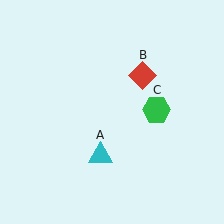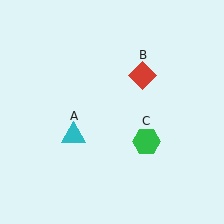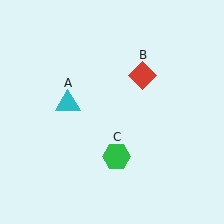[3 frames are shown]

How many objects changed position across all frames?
2 objects changed position: cyan triangle (object A), green hexagon (object C).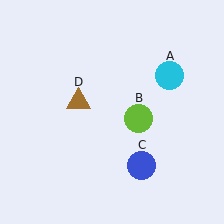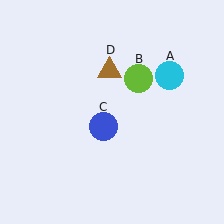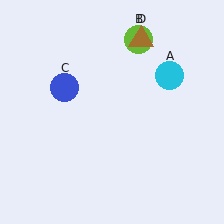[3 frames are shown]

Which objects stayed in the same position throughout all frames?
Cyan circle (object A) remained stationary.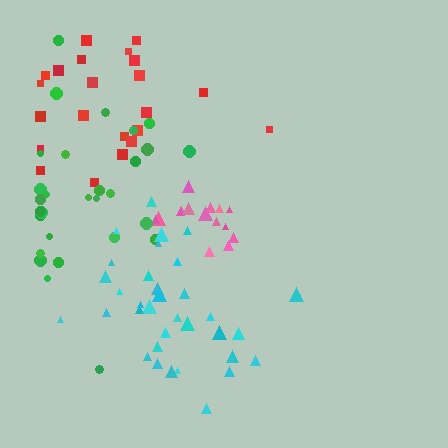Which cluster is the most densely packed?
Pink.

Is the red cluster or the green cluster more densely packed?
Green.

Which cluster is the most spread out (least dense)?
Red.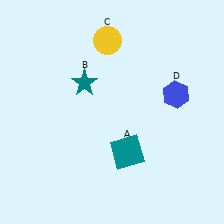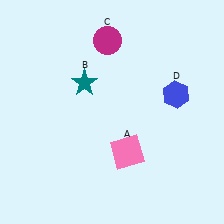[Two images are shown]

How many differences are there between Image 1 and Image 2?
There are 2 differences between the two images.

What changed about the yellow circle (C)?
In Image 1, C is yellow. In Image 2, it changed to magenta.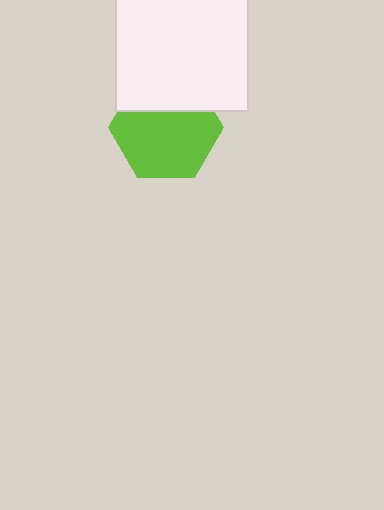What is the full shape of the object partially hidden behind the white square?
The partially hidden object is a lime hexagon.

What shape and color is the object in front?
The object in front is a white square.